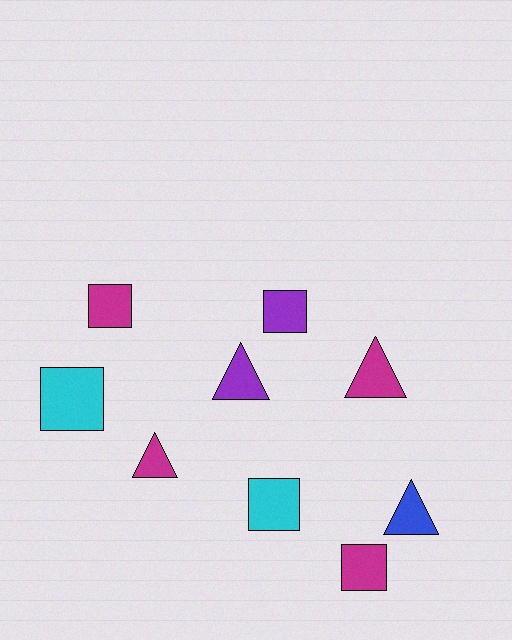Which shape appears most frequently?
Square, with 5 objects.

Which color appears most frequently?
Magenta, with 4 objects.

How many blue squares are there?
There are no blue squares.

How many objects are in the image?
There are 9 objects.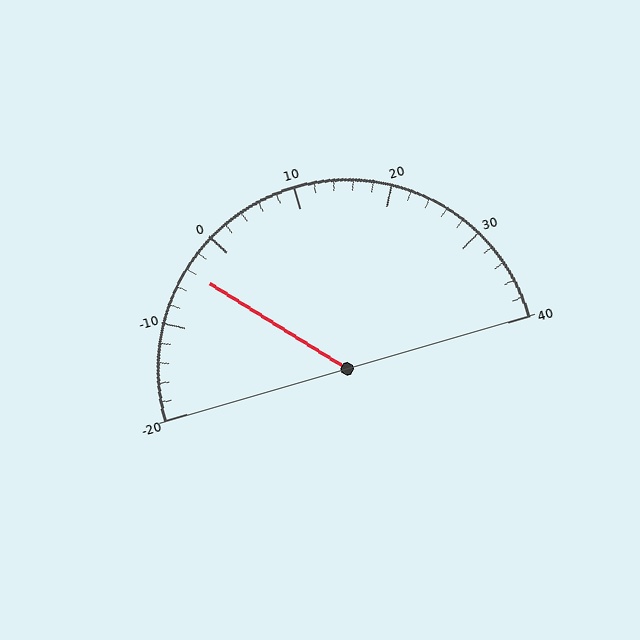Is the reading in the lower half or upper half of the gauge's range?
The reading is in the lower half of the range (-20 to 40).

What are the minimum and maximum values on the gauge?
The gauge ranges from -20 to 40.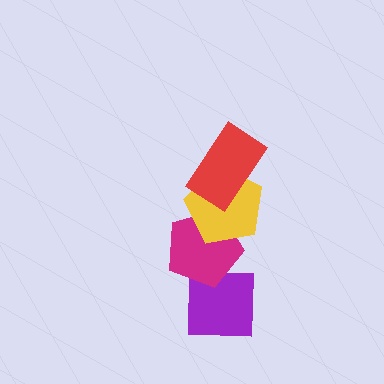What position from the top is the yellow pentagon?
The yellow pentagon is 2nd from the top.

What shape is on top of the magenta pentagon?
The yellow pentagon is on top of the magenta pentagon.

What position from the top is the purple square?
The purple square is 4th from the top.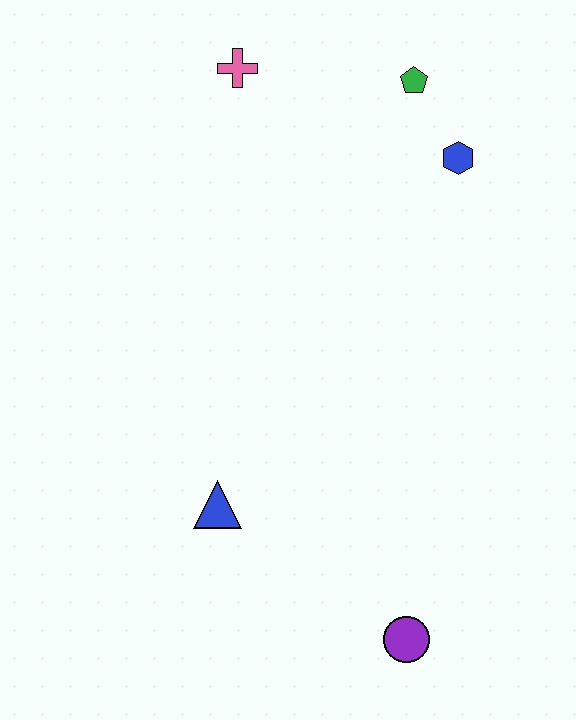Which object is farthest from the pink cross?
The purple circle is farthest from the pink cross.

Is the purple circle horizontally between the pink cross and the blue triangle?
No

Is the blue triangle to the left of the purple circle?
Yes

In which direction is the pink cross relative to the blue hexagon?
The pink cross is to the left of the blue hexagon.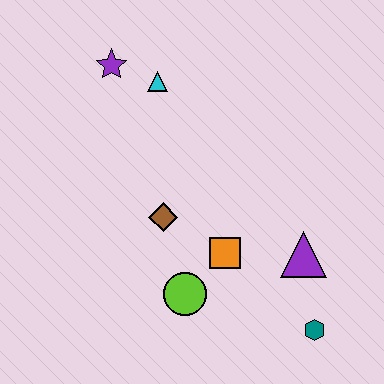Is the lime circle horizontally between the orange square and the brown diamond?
Yes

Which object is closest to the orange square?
The lime circle is closest to the orange square.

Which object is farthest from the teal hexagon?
The purple star is farthest from the teal hexagon.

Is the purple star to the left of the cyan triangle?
Yes